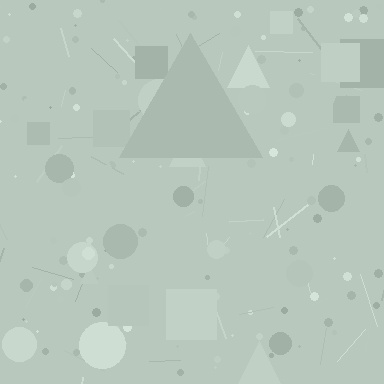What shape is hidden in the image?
A triangle is hidden in the image.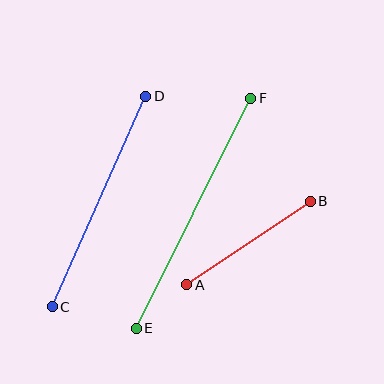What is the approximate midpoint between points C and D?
The midpoint is at approximately (99, 202) pixels.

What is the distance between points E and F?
The distance is approximately 257 pixels.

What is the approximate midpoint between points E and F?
The midpoint is at approximately (193, 213) pixels.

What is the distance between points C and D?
The distance is approximately 230 pixels.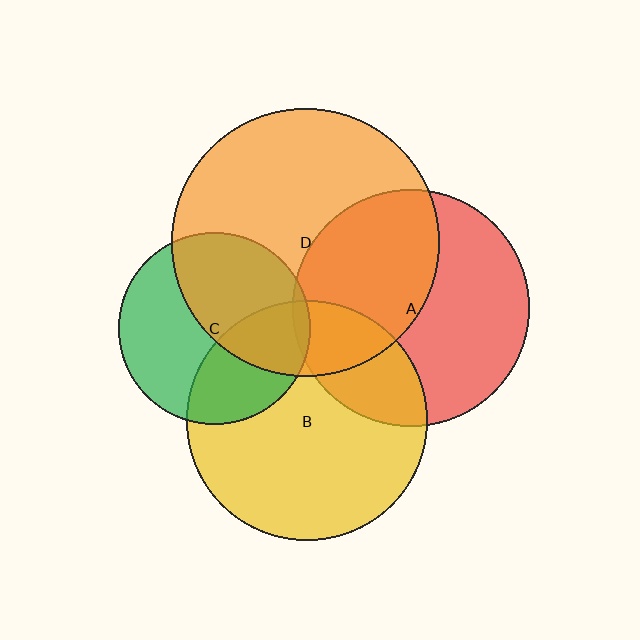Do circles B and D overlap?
Yes.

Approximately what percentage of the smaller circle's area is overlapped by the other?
Approximately 20%.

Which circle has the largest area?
Circle D (orange).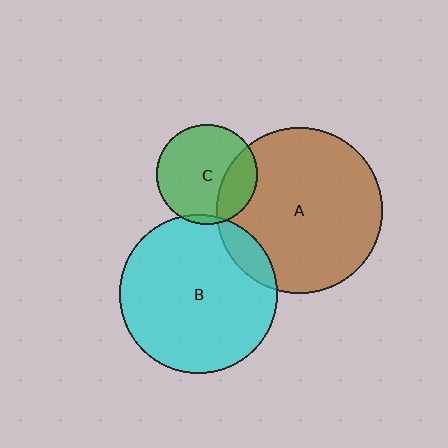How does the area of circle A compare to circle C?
Approximately 2.7 times.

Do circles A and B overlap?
Yes.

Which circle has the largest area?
Circle A (brown).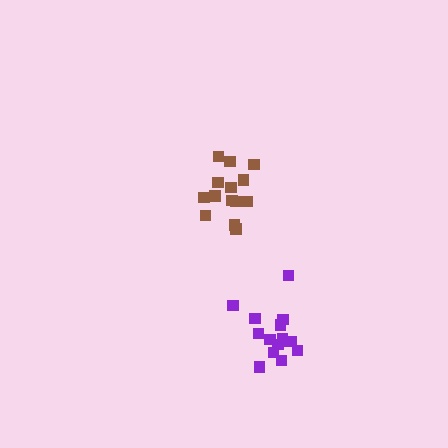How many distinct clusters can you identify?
There are 2 distinct clusters.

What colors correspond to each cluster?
The clusters are colored: brown, purple.